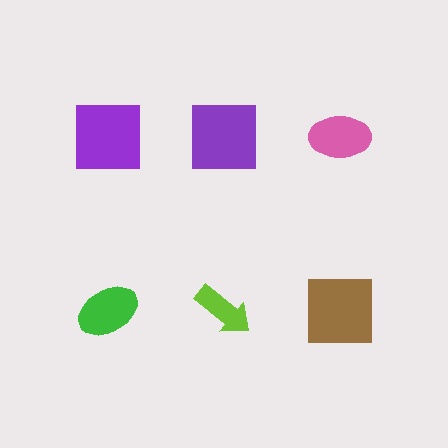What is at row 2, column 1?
A green ellipse.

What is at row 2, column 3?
A brown square.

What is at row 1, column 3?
A pink ellipse.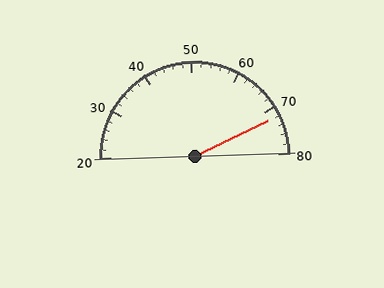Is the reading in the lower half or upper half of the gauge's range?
The reading is in the upper half of the range (20 to 80).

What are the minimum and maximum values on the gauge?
The gauge ranges from 20 to 80.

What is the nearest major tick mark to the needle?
The nearest major tick mark is 70.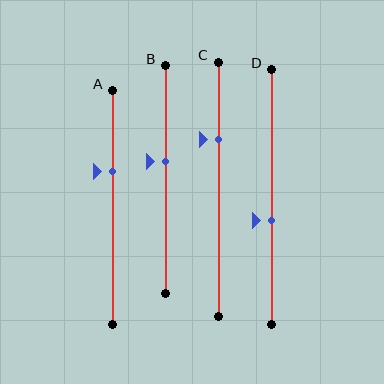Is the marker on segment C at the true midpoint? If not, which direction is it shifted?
No, the marker on segment C is shifted upward by about 20% of the segment length.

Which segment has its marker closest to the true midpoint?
Segment B has its marker closest to the true midpoint.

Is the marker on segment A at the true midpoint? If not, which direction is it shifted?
No, the marker on segment A is shifted upward by about 15% of the segment length.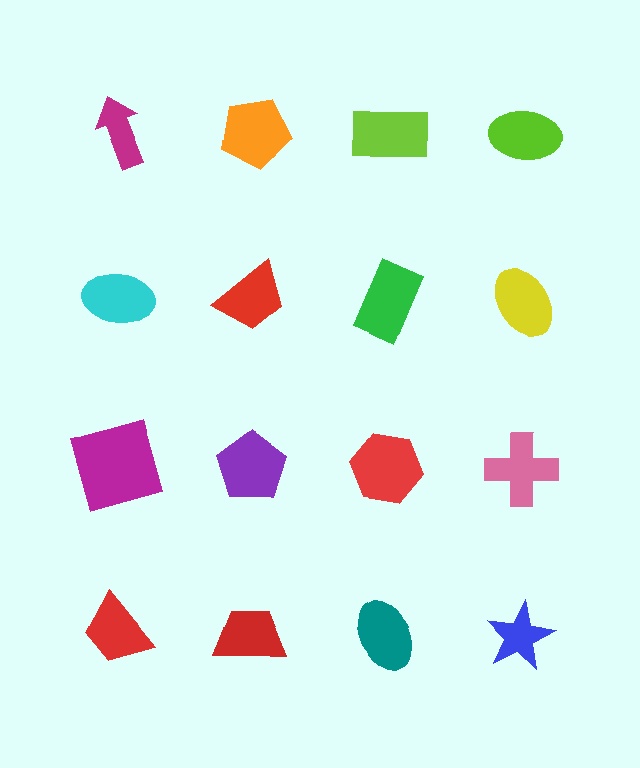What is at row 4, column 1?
A red trapezoid.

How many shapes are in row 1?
4 shapes.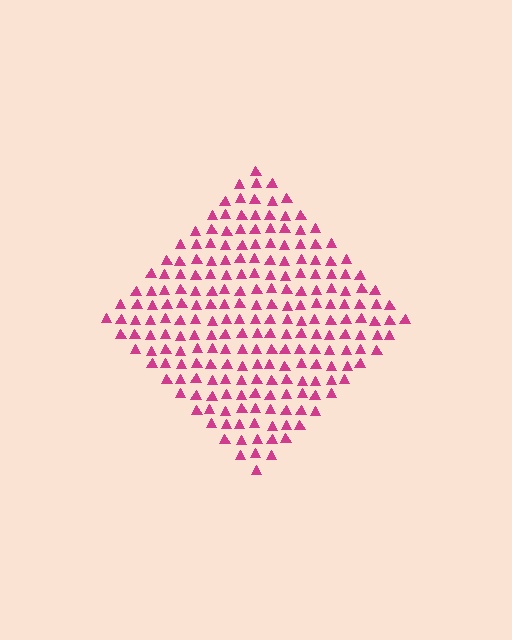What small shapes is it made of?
It is made of small triangles.